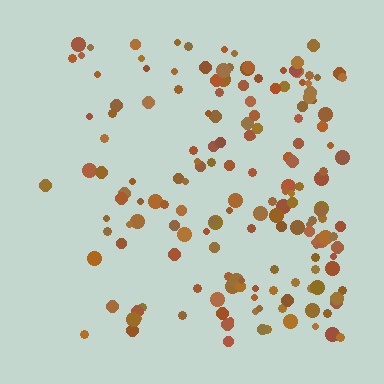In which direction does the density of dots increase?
From left to right, with the right side densest.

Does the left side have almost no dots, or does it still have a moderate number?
Still a moderate number, just noticeably fewer than the right.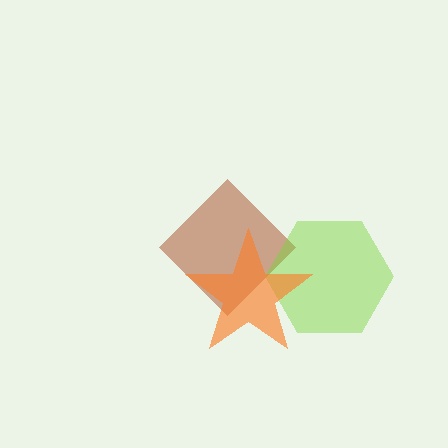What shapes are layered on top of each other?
The layered shapes are: a brown diamond, a lime hexagon, an orange star.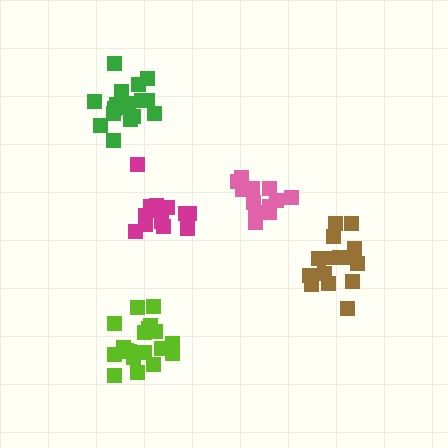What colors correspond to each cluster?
The clusters are colored: brown, magenta, green, pink, lime.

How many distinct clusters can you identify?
There are 5 distinct clusters.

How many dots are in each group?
Group 1: 15 dots, Group 2: 13 dots, Group 3: 17 dots, Group 4: 13 dots, Group 5: 19 dots (77 total).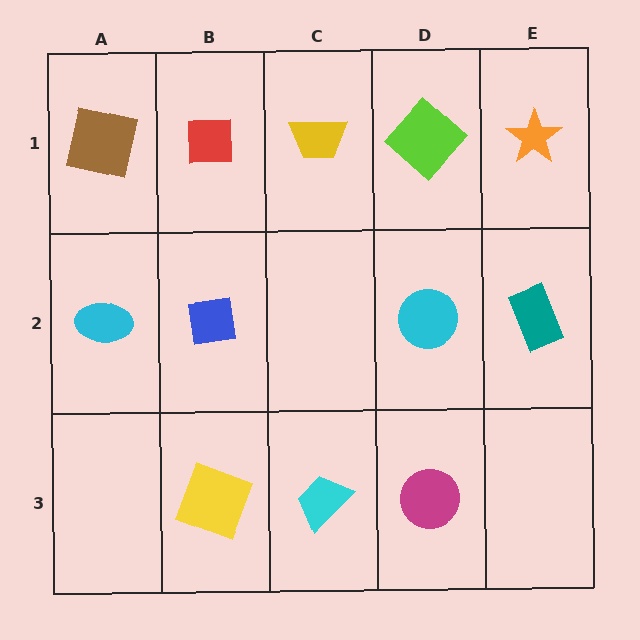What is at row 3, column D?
A magenta circle.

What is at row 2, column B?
A blue square.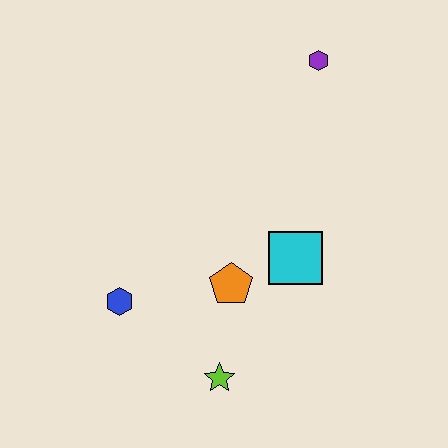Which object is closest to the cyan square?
The orange pentagon is closest to the cyan square.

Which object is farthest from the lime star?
The purple hexagon is farthest from the lime star.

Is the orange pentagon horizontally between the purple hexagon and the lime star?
Yes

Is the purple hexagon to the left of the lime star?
No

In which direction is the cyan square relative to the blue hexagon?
The cyan square is to the right of the blue hexagon.